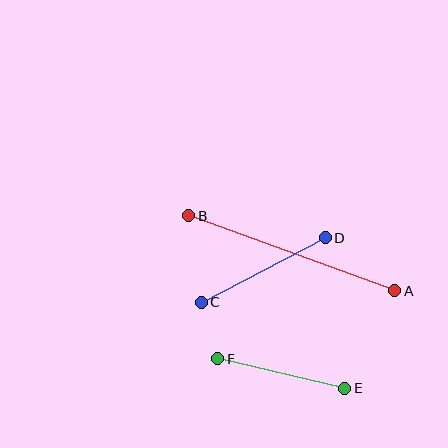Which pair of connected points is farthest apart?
Points A and B are farthest apart.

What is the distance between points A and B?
The distance is approximately 219 pixels.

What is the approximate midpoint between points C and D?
The midpoint is at approximately (263, 270) pixels.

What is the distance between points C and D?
The distance is approximately 140 pixels.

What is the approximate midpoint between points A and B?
The midpoint is at approximately (292, 253) pixels.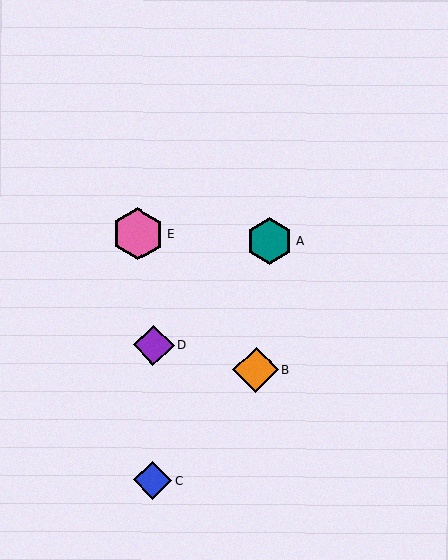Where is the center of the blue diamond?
The center of the blue diamond is at (152, 480).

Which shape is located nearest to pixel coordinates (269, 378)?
The orange diamond (labeled B) at (256, 370) is nearest to that location.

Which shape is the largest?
The pink hexagon (labeled E) is the largest.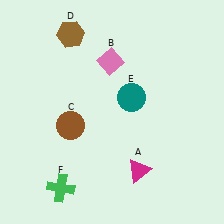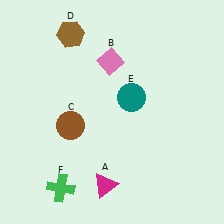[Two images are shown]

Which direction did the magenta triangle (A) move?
The magenta triangle (A) moved left.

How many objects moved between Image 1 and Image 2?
1 object moved between the two images.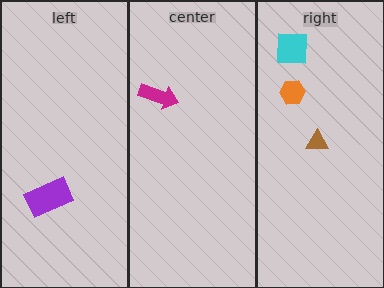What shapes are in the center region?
The magenta arrow.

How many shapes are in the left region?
1.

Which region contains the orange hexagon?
The right region.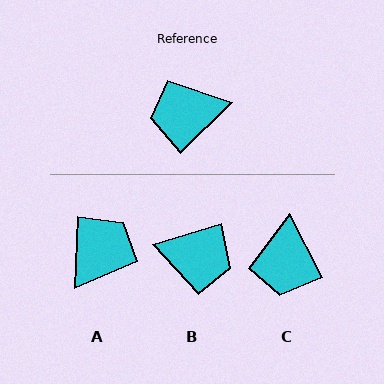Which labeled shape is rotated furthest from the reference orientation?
B, about 152 degrees away.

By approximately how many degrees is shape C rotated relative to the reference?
Approximately 72 degrees counter-clockwise.